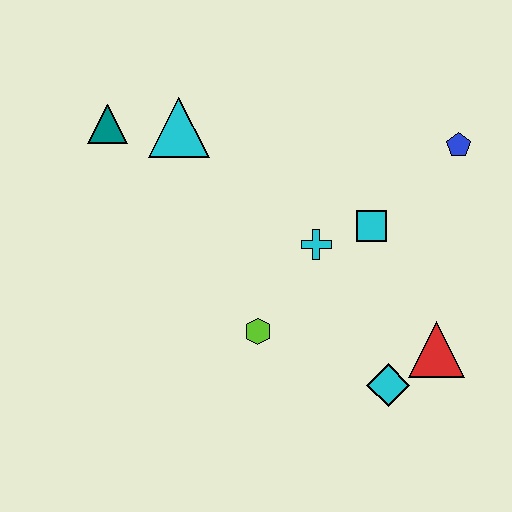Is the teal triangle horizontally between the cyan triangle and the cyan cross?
No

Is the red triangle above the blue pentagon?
No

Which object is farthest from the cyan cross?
The teal triangle is farthest from the cyan cross.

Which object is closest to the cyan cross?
The cyan square is closest to the cyan cross.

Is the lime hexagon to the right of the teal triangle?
Yes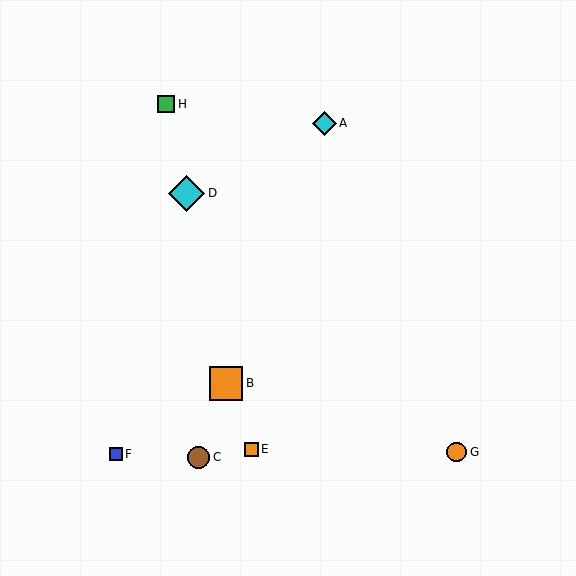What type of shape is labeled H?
Shape H is a green square.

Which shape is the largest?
The cyan diamond (labeled D) is the largest.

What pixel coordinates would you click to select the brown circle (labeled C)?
Click at (199, 457) to select the brown circle C.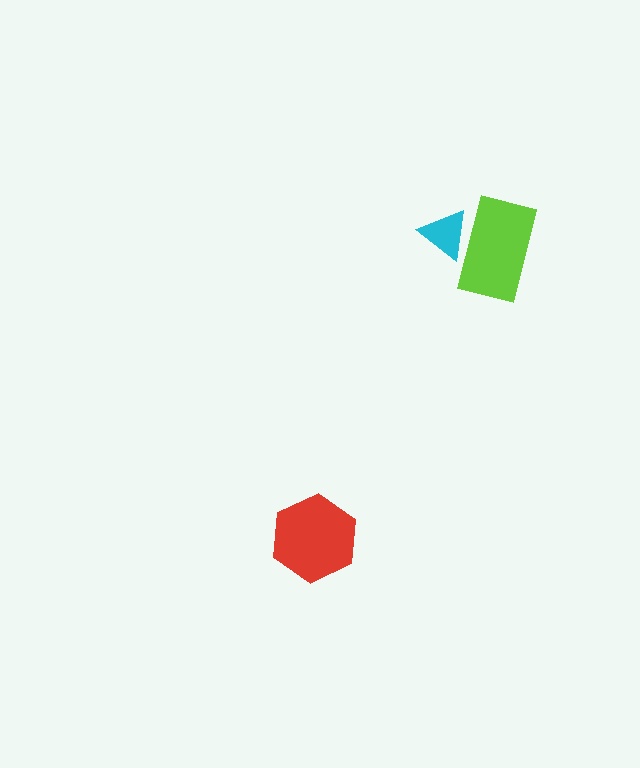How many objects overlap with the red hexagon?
0 objects overlap with the red hexagon.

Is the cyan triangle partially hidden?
Yes, it is partially covered by another shape.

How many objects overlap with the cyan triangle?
1 object overlaps with the cyan triangle.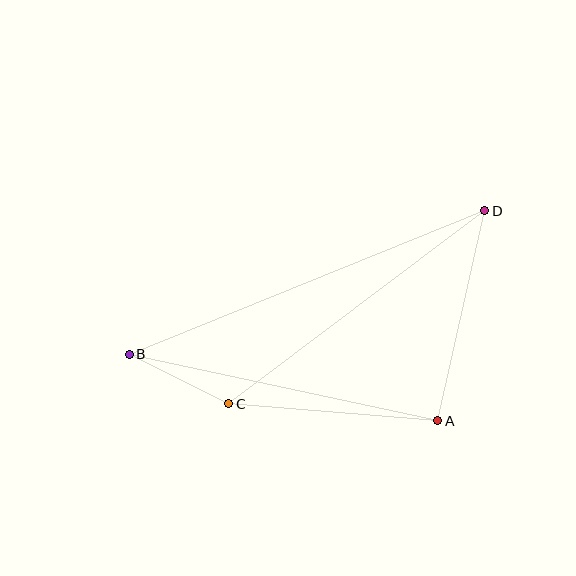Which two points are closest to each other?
Points B and C are closest to each other.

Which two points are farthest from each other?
Points B and D are farthest from each other.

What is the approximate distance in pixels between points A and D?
The distance between A and D is approximately 215 pixels.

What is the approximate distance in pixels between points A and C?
The distance between A and C is approximately 210 pixels.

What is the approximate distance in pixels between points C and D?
The distance between C and D is approximately 321 pixels.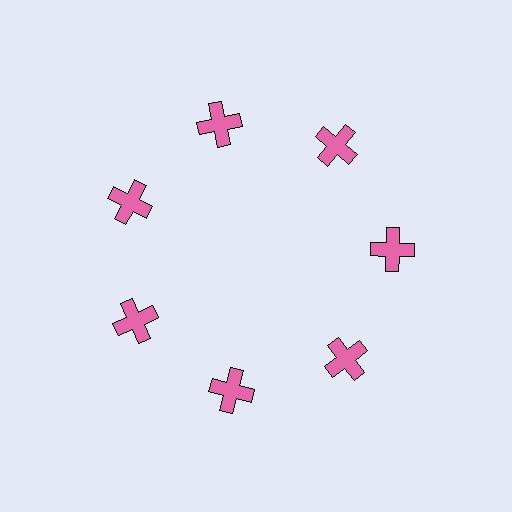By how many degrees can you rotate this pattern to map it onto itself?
The pattern maps onto itself every 51 degrees of rotation.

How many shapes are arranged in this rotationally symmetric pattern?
There are 7 shapes, arranged in 7 groups of 1.